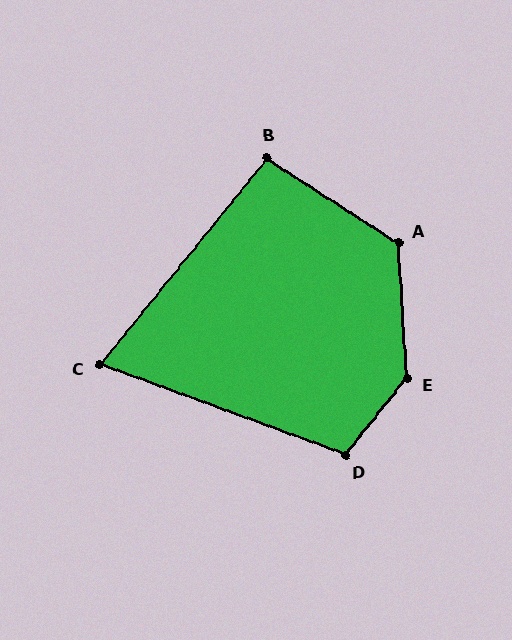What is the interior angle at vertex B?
Approximately 96 degrees (obtuse).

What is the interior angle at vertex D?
Approximately 108 degrees (obtuse).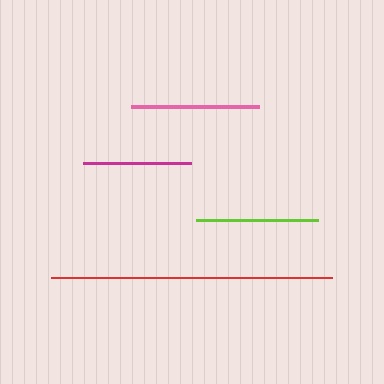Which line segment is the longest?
The red line is the longest at approximately 282 pixels.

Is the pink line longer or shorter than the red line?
The red line is longer than the pink line.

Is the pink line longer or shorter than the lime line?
The pink line is longer than the lime line.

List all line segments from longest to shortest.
From longest to shortest: red, pink, lime, magenta.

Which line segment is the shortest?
The magenta line is the shortest at approximately 108 pixels.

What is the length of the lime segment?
The lime segment is approximately 122 pixels long.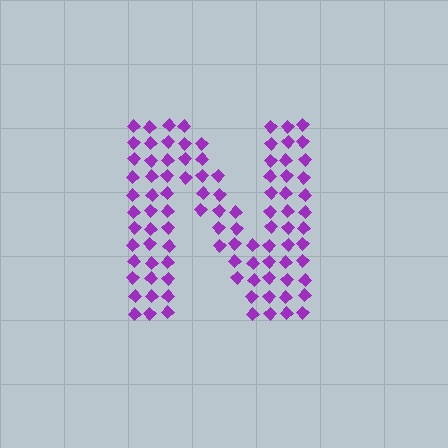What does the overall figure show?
The overall figure shows the letter N.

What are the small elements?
The small elements are diamonds.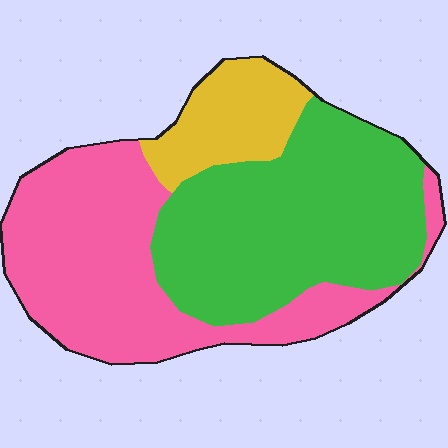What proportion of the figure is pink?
Pink covers roughly 40% of the figure.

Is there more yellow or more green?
Green.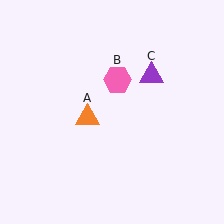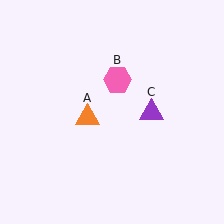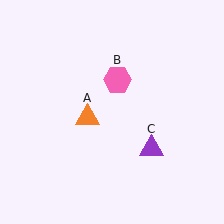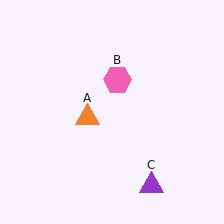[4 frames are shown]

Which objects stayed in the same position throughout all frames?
Orange triangle (object A) and pink hexagon (object B) remained stationary.